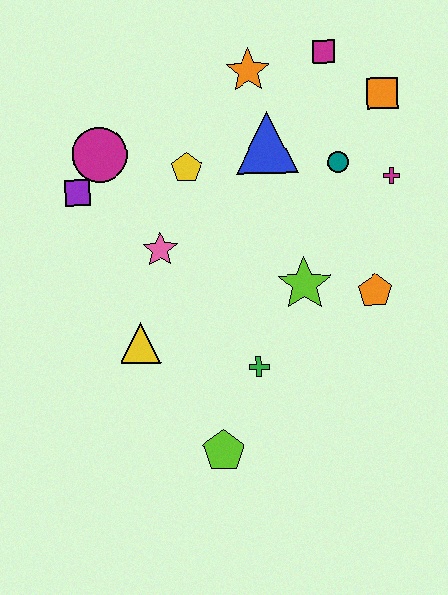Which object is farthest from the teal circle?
The lime pentagon is farthest from the teal circle.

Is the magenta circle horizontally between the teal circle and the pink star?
No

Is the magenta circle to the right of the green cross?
No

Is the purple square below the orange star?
Yes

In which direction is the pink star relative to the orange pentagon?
The pink star is to the left of the orange pentagon.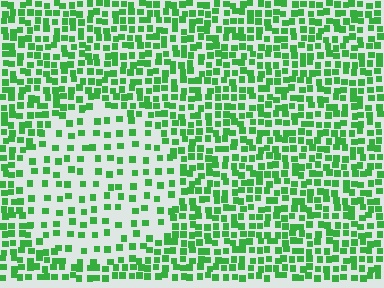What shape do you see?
I see a circle.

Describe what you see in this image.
The image contains small green elements arranged at two different densities. A circle-shaped region is visible where the elements are less densely packed than the surrounding area.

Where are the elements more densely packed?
The elements are more densely packed outside the circle boundary.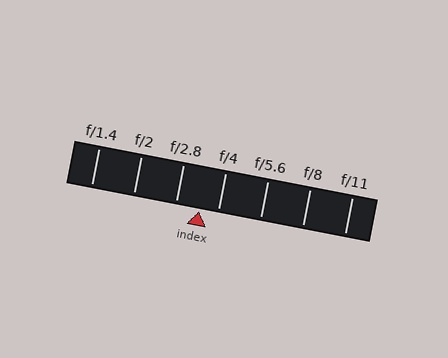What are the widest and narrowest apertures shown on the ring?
The widest aperture shown is f/1.4 and the narrowest is f/11.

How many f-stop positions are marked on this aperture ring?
There are 7 f-stop positions marked.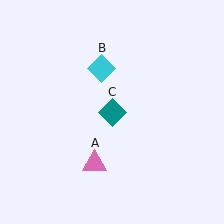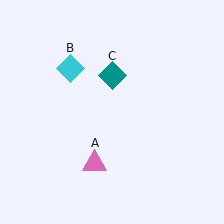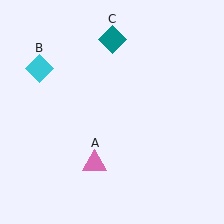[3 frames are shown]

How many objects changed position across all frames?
2 objects changed position: cyan diamond (object B), teal diamond (object C).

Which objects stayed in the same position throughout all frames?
Pink triangle (object A) remained stationary.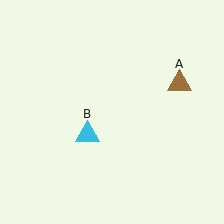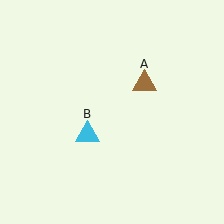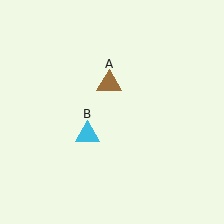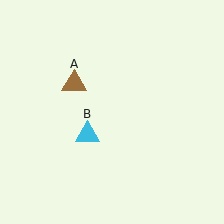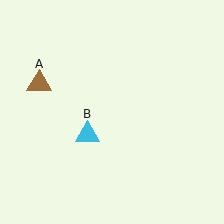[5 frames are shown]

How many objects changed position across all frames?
1 object changed position: brown triangle (object A).